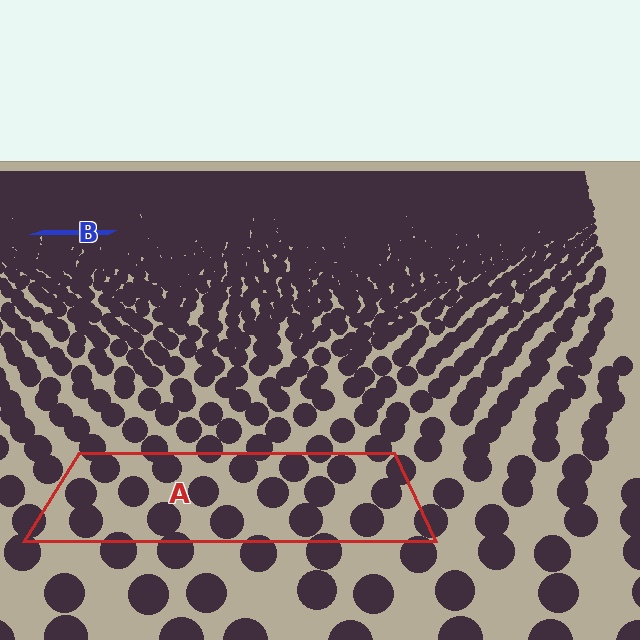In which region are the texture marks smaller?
The texture marks are smaller in region B, because it is farther away.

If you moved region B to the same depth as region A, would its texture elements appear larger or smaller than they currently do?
They would appear larger. At a closer depth, the same texture elements are projected at a bigger on-screen size.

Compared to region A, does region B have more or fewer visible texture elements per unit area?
Region B has more texture elements per unit area — they are packed more densely because it is farther away.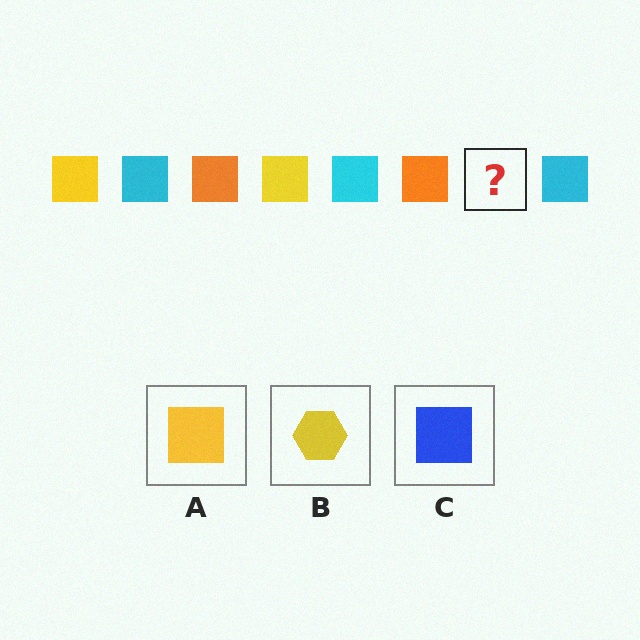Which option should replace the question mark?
Option A.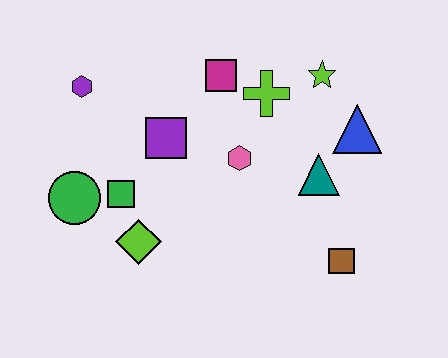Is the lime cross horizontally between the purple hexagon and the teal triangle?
Yes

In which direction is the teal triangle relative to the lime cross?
The teal triangle is below the lime cross.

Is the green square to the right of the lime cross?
No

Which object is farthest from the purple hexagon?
The brown square is farthest from the purple hexagon.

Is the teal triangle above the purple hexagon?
No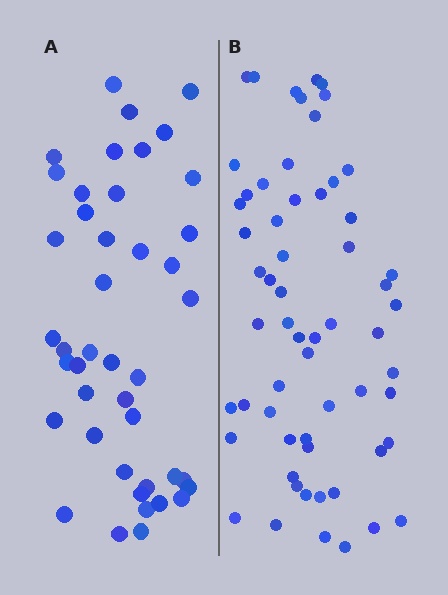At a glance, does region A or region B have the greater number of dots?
Region B (the right region) has more dots.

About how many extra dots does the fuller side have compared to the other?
Region B has approximately 15 more dots than region A.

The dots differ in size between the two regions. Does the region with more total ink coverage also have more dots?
No. Region A has more total ink coverage because its dots are larger, but region B actually contains more individual dots. Total area can be misleading — the number of items is what matters here.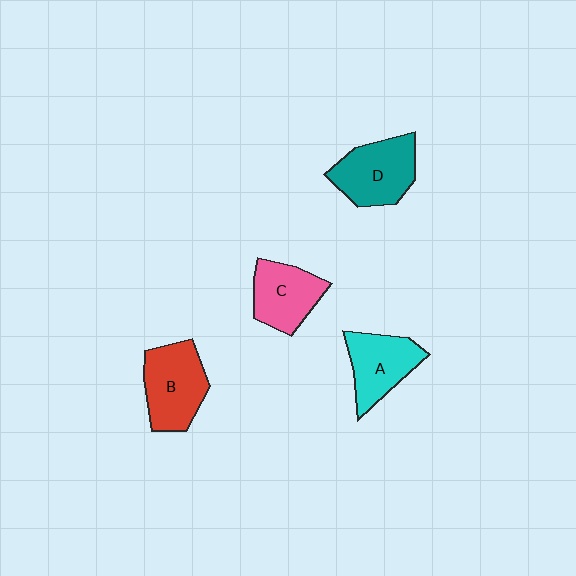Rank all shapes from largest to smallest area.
From largest to smallest: B (red), D (teal), A (cyan), C (pink).